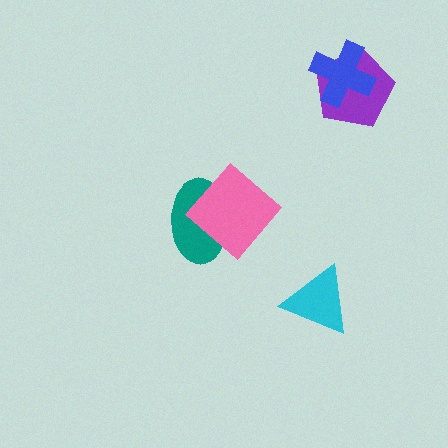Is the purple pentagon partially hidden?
Yes, it is partially covered by another shape.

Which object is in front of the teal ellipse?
The pink diamond is in front of the teal ellipse.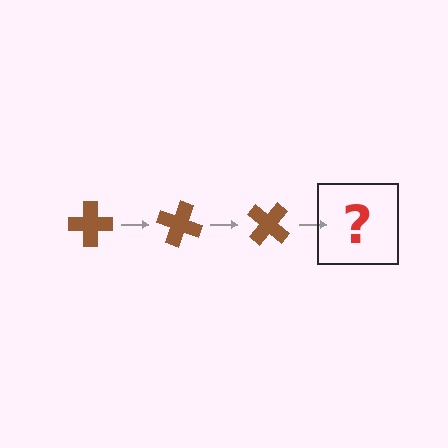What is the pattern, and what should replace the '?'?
The pattern is that the cross rotates 20 degrees each step. The '?' should be a brown cross rotated 60 degrees.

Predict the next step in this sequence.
The next step is a brown cross rotated 60 degrees.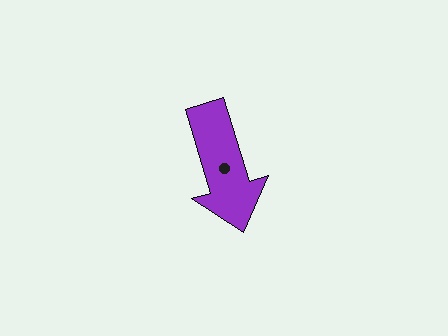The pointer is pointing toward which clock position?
Roughly 5 o'clock.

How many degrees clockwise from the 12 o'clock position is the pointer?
Approximately 163 degrees.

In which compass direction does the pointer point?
South.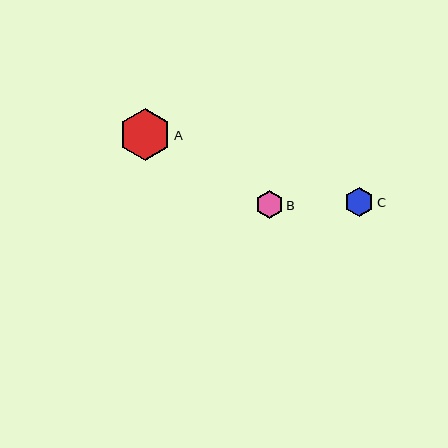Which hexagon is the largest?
Hexagon A is the largest with a size of approximately 52 pixels.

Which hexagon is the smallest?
Hexagon B is the smallest with a size of approximately 28 pixels.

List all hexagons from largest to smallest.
From largest to smallest: A, C, B.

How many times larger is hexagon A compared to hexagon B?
Hexagon A is approximately 1.9 times the size of hexagon B.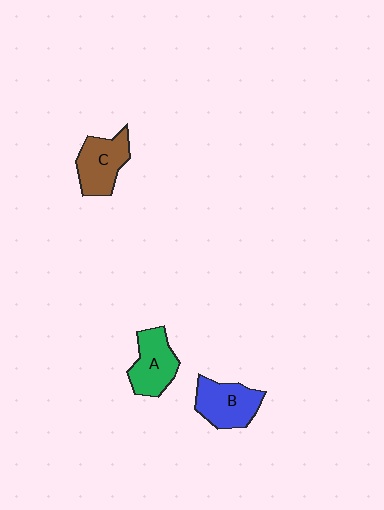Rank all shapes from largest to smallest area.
From largest to smallest: B (blue), C (brown), A (green).